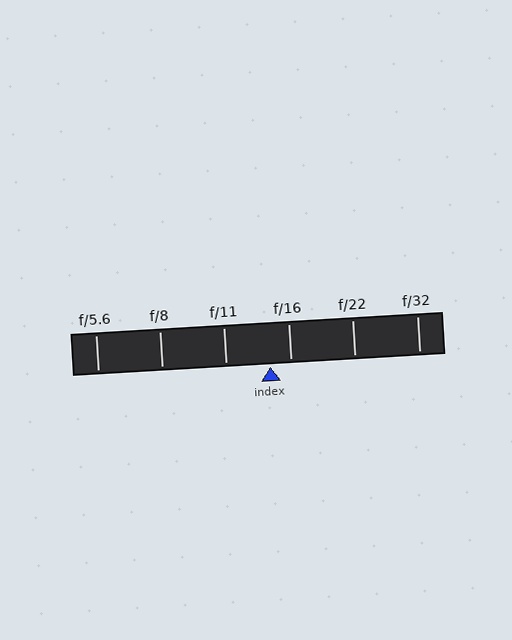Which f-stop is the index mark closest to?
The index mark is closest to f/16.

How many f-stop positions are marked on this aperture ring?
There are 6 f-stop positions marked.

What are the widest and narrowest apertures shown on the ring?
The widest aperture shown is f/5.6 and the narrowest is f/32.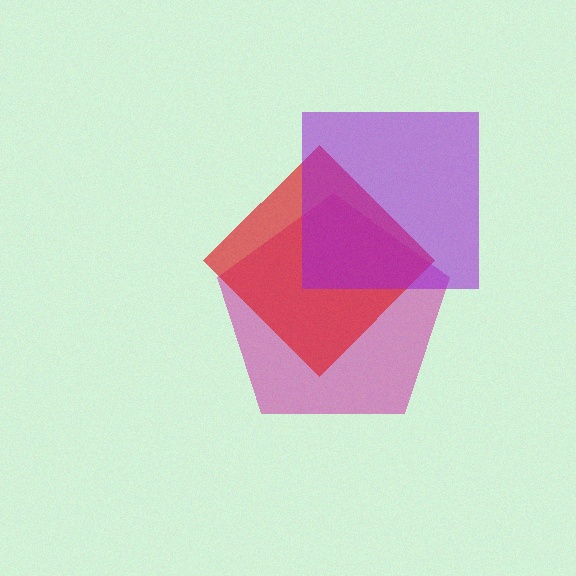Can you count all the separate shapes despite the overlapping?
Yes, there are 3 separate shapes.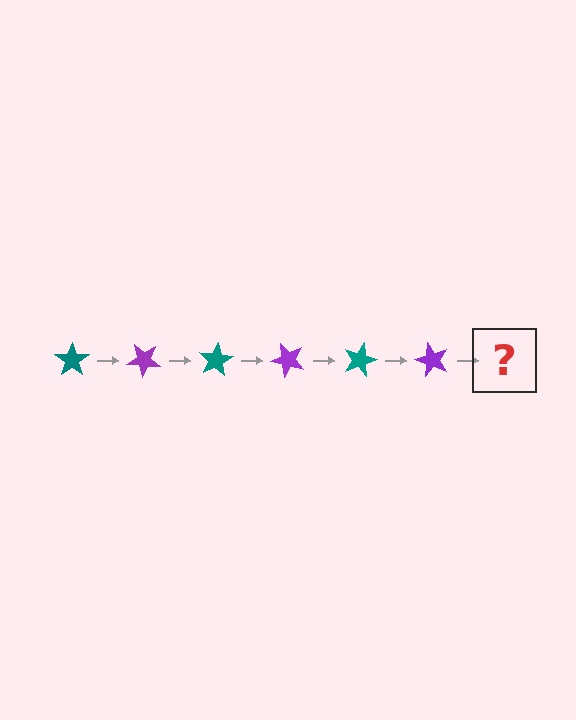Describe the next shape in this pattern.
It should be a teal star, rotated 240 degrees from the start.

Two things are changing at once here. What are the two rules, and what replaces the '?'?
The two rules are that it rotates 40 degrees each step and the color cycles through teal and purple. The '?' should be a teal star, rotated 240 degrees from the start.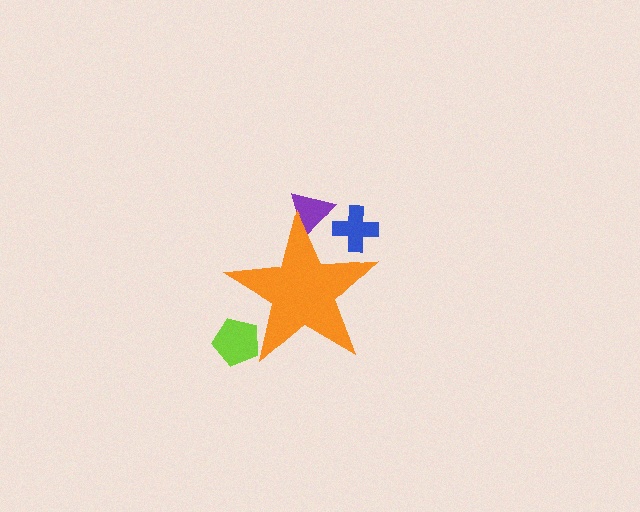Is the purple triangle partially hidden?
Yes, the purple triangle is partially hidden behind the orange star.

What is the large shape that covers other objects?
An orange star.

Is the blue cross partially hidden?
Yes, the blue cross is partially hidden behind the orange star.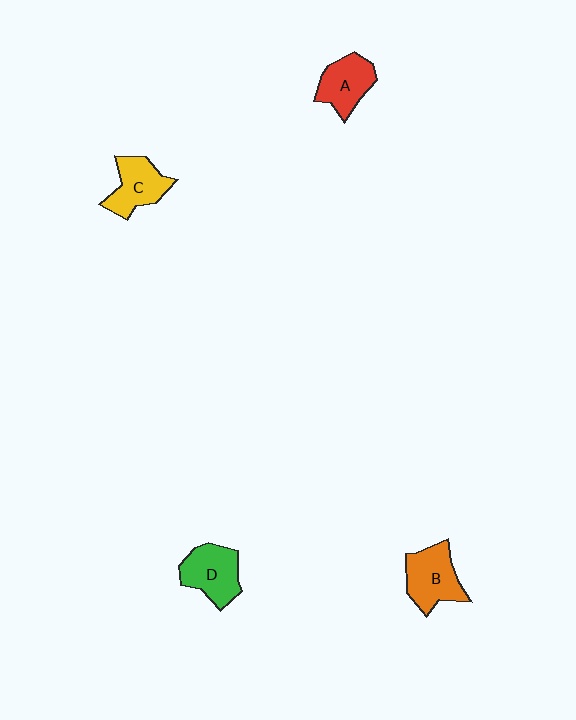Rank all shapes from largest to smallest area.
From largest to smallest: B (orange), D (green), C (yellow), A (red).